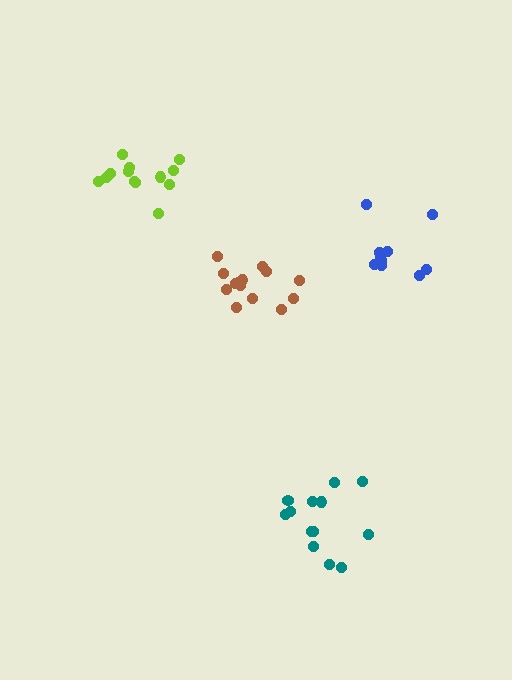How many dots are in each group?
Group 1: 13 dots, Group 2: 14 dots, Group 3: 13 dots, Group 4: 10 dots (50 total).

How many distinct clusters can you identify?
There are 4 distinct clusters.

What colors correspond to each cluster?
The clusters are colored: lime, brown, teal, blue.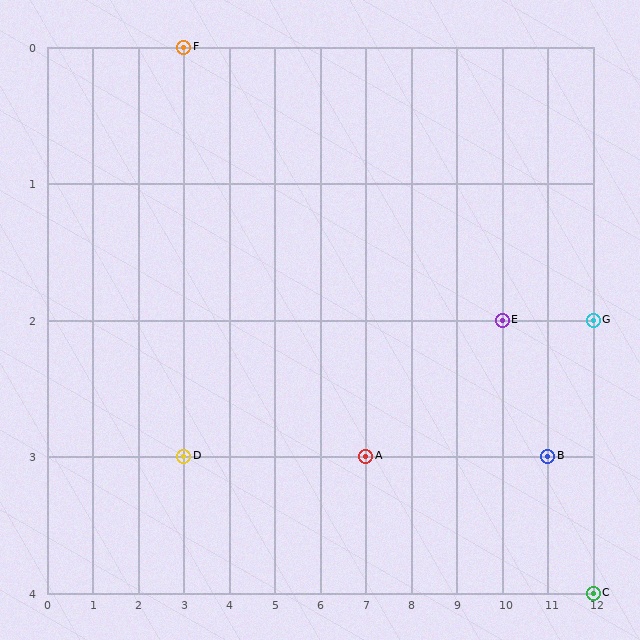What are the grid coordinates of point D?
Point D is at grid coordinates (3, 3).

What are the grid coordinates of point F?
Point F is at grid coordinates (3, 0).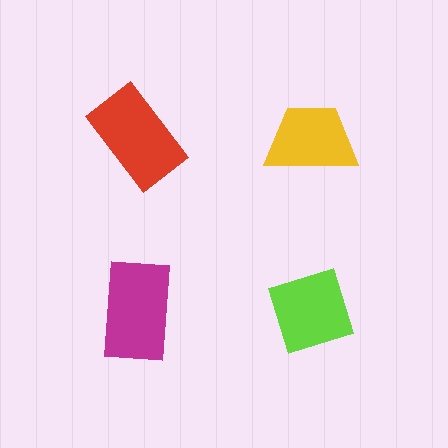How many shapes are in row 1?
2 shapes.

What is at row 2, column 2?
A lime diamond.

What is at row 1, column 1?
A red rectangle.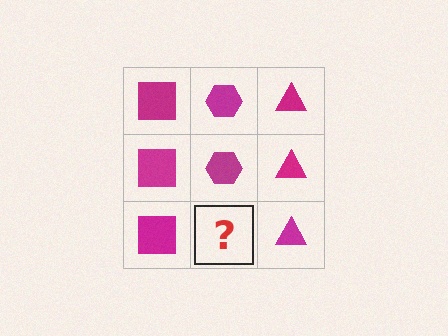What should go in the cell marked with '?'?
The missing cell should contain a magenta hexagon.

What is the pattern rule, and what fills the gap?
The rule is that each column has a consistent shape. The gap should be filled with a magenta hexagon.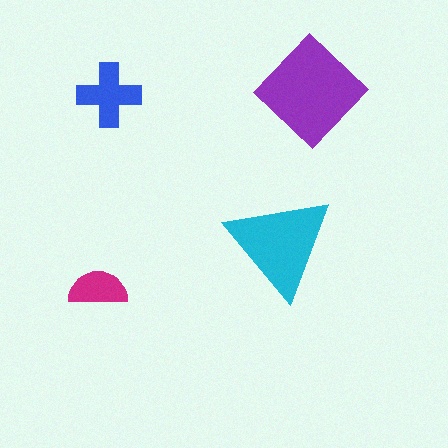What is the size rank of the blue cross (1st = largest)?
3rd.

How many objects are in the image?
There are 4 objects in the image.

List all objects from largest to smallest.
The purple diamond, the cyan triangle, the blue cross, the magenta semicircle.